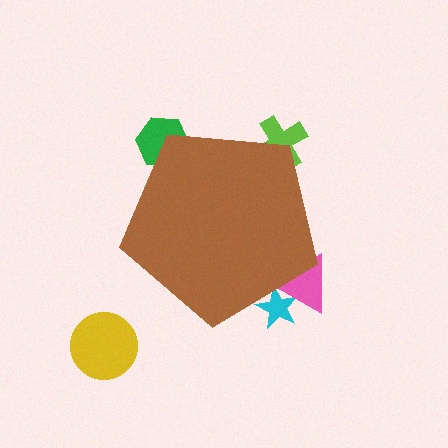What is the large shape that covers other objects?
A brown pentagon.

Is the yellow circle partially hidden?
No, the yellow circle is fully visible.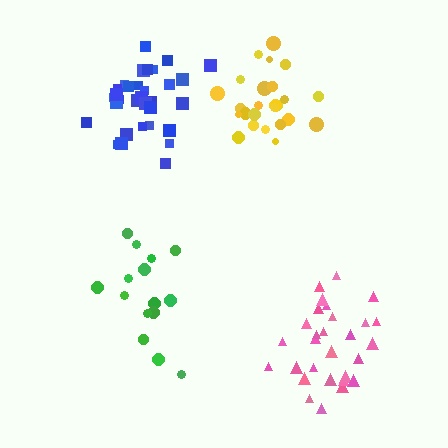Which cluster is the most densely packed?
Blue.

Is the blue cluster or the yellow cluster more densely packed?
Blue.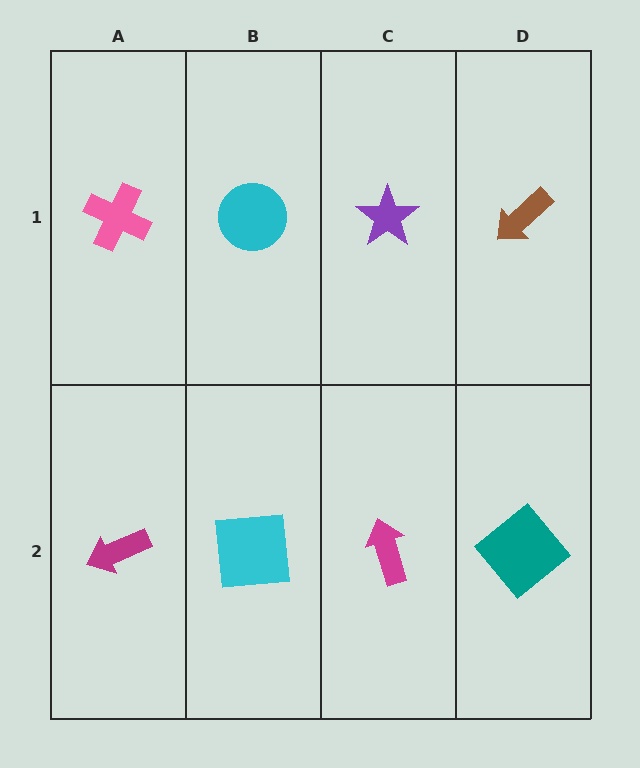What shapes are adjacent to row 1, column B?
A cyan square (row 2, column B), a pink cross (row 1, column A), a purple star (row 1, column C).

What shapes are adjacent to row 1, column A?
A magenta arrow (row 2, column A), a cyan circle (row 1, column B).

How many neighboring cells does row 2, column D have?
2.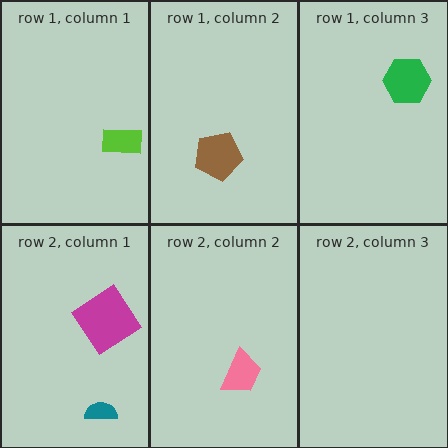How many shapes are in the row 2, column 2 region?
1.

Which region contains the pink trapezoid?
The row 2, column 2 region.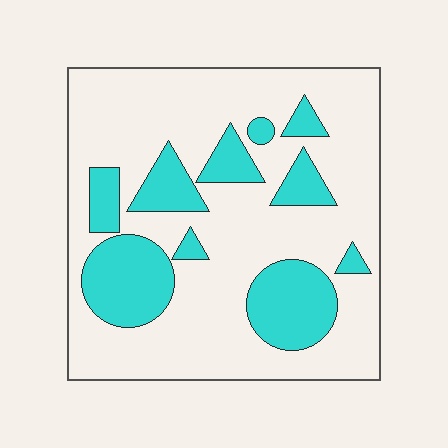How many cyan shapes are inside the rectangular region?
10.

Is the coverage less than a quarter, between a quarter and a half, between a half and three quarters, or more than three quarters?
Between a quarter and a half.